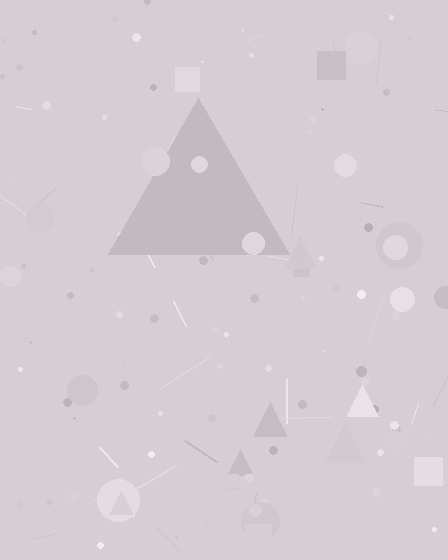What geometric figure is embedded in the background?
A triangle is embedded in the background.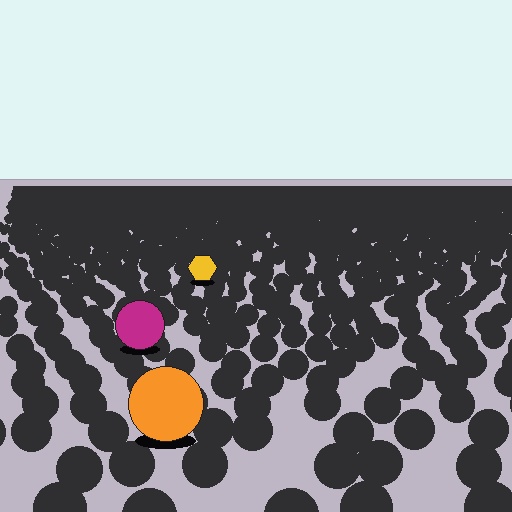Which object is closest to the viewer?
The orange circle is closest. The texture marks near it are larger and more spread out.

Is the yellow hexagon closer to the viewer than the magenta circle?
No. The magenta circle is closer — you can tell from the texture gradient: the ground texture is coarser near it.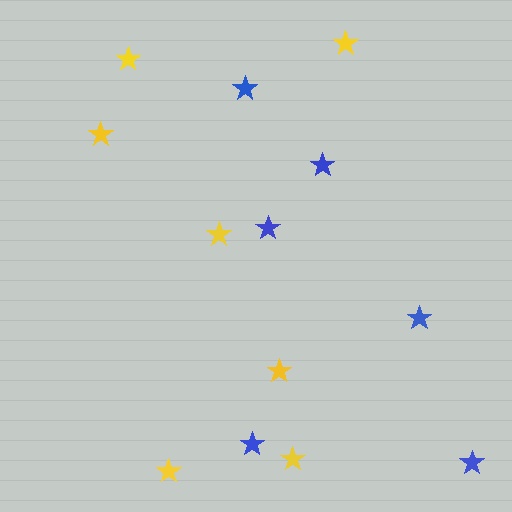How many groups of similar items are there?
There are 2 groups: one group of yellow stars (7) and one group of blue stars (6).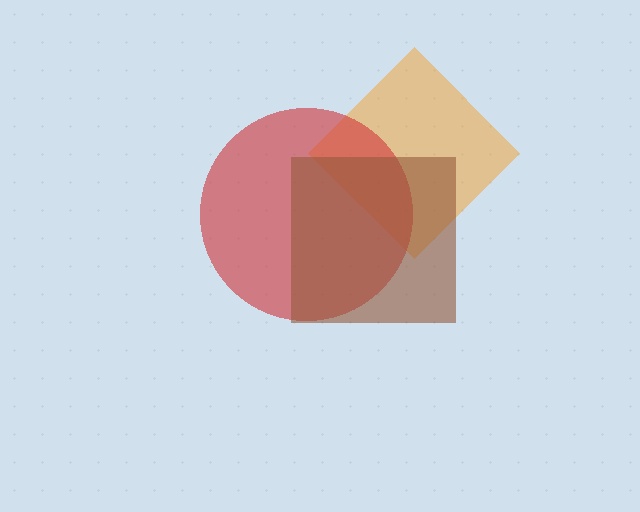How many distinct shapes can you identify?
There are 3 distinct shapes: an orange diamond, a red circle, a brown square.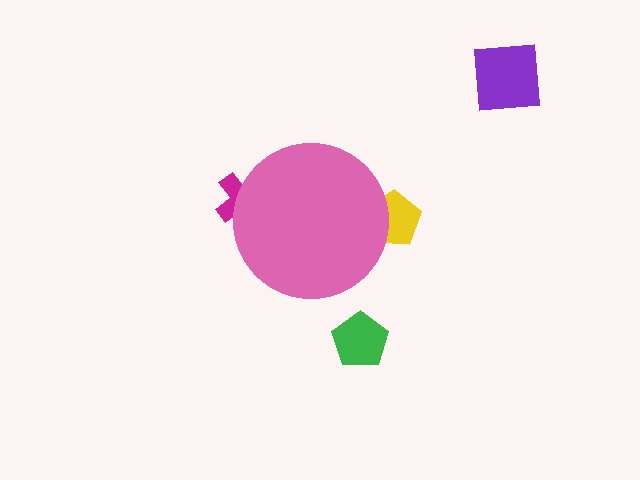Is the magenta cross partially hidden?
Yes, the magenta cross is partially hidden behind the pink circle.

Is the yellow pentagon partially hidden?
Yes, the yellow pentagon is partially hidden behind the pink circle.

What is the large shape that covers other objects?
A pink circle.